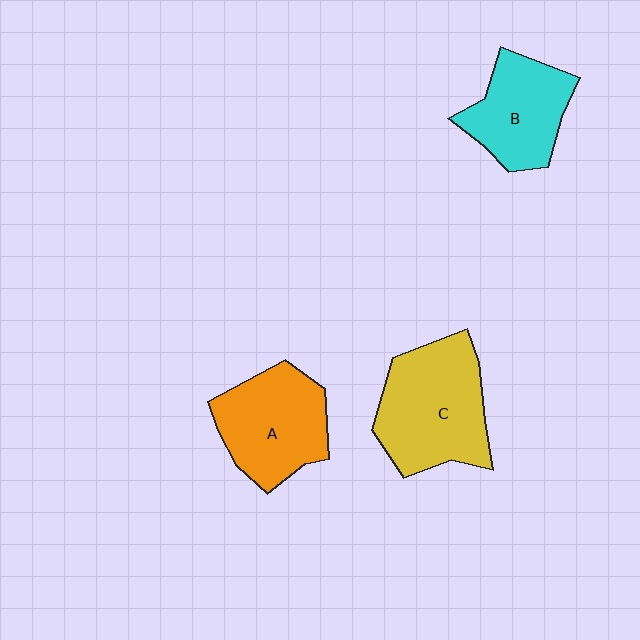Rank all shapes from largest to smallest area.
From largest to smallest: C (yellow), A (orange), B (cyan).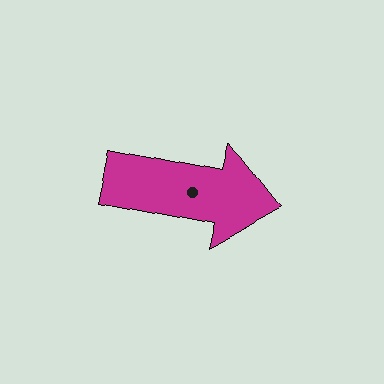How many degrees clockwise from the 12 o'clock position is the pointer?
Approximately 101 degrees.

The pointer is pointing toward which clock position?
Roughly 3 o'clock.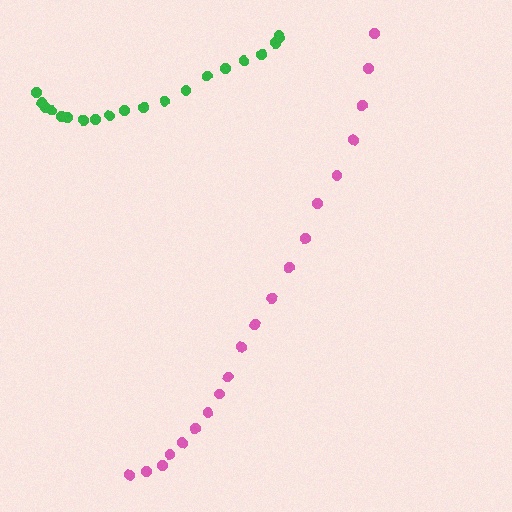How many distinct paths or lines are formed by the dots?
There are 2 distinct paths.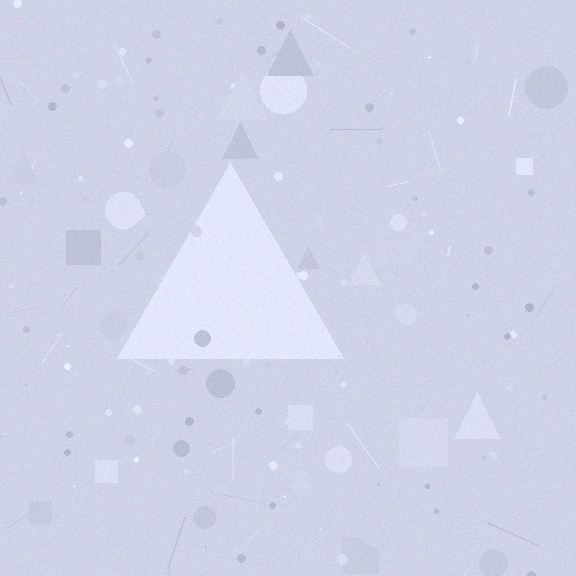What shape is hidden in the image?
A triangle is hidden in the image.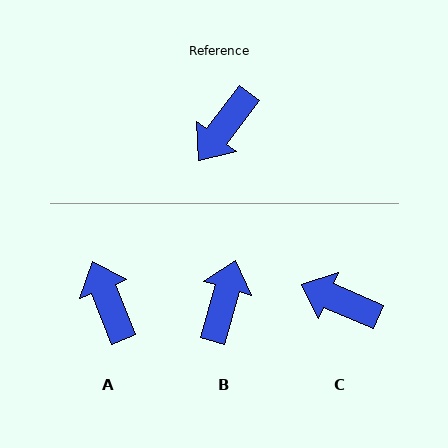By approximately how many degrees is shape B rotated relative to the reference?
Approximately 158 degrees clockwise.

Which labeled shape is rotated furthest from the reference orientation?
B, about 158 degrees away.